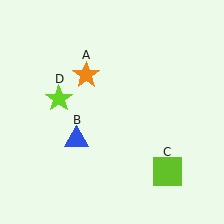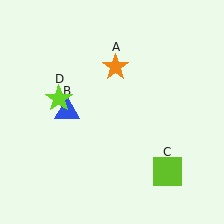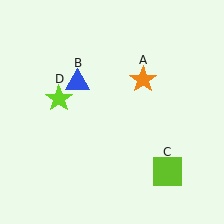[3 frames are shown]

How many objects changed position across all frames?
2 objects changed position: orange star (object A), blue triangle (object B).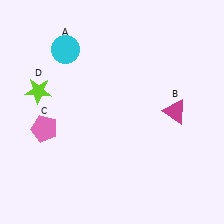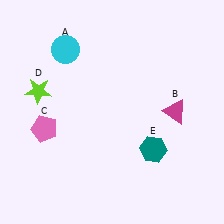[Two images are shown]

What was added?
A teal hexagon (E) was added in Image 2.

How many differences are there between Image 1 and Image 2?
There is 1 difference between the two images.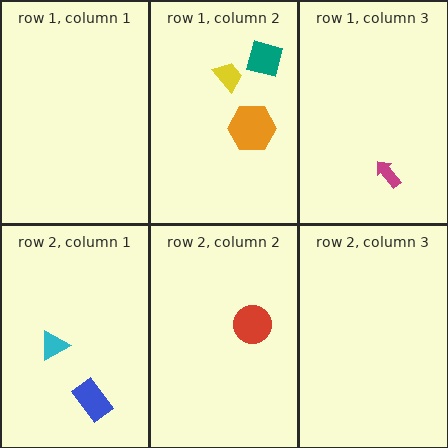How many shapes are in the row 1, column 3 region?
1.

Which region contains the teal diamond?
The row 1, column 2 region.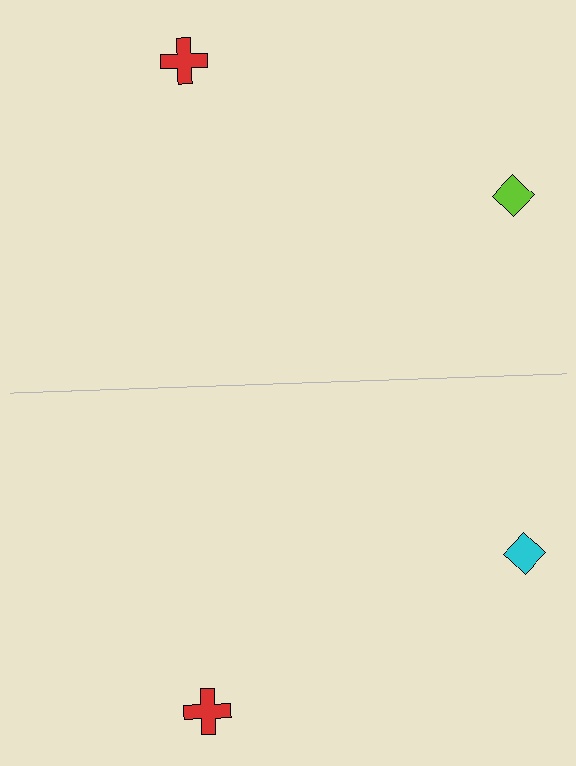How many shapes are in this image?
There are 4 shapes in this image.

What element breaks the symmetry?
The cyan diamond on the bottom side breaks the symmetry — its mirror counterpart is lime.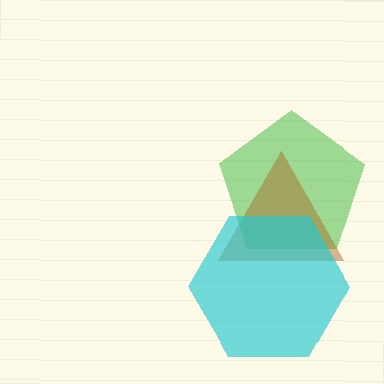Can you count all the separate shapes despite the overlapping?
Yes, there are 3 separate shapes.